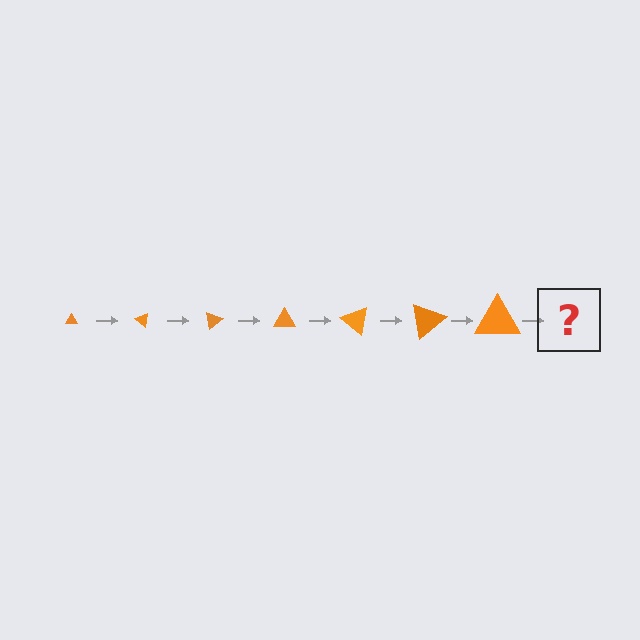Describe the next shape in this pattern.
It should be a triangle, larger than the previous one and rotated 280 degrees from the start.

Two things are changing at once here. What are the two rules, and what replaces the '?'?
The two rules are that the triangle grows larger each step and it rotates 40 degrees each step. The '?' should be a triangle, larger than the previous one and rotated 280 degrees from the start.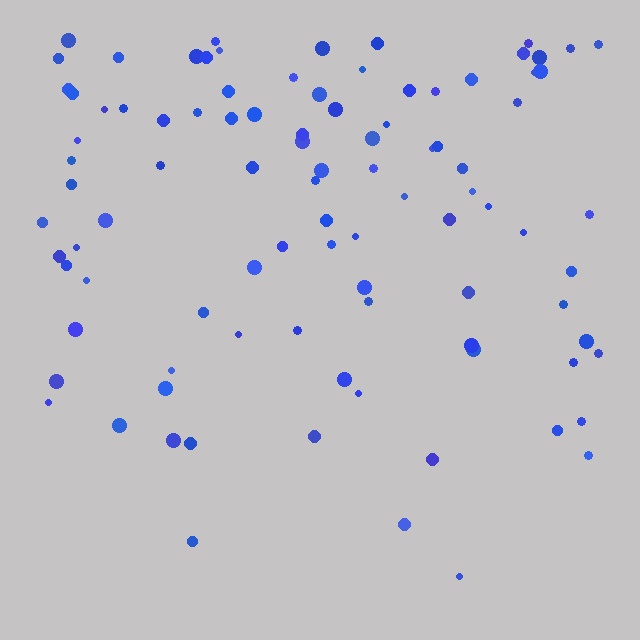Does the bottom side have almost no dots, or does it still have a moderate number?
Still a moderate number, just noticeably fewer than the top.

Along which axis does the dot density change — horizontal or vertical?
Vertical.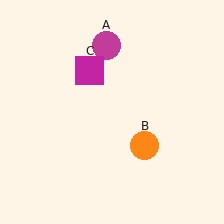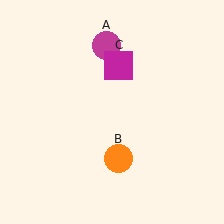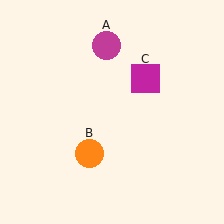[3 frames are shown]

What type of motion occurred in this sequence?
The orange circle (object B), magenta square (object C) rotated clockwise around the center of the scene.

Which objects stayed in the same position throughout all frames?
Magenta circle (object A) remained stationary.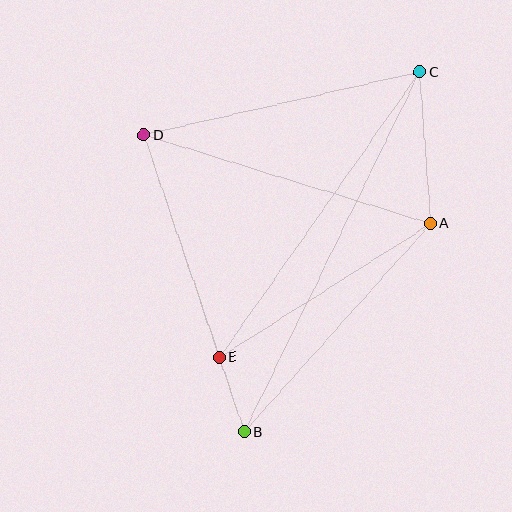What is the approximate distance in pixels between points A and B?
The distance between A and B is approximately 280 pixels.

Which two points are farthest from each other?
Points B and C are farthest from each other.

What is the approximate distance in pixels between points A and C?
The distance between A and C is approximately 151 pixels.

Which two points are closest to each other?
Points B and E are closest to each other.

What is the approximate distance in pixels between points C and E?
The distance between C and E is approximately 349 pixels.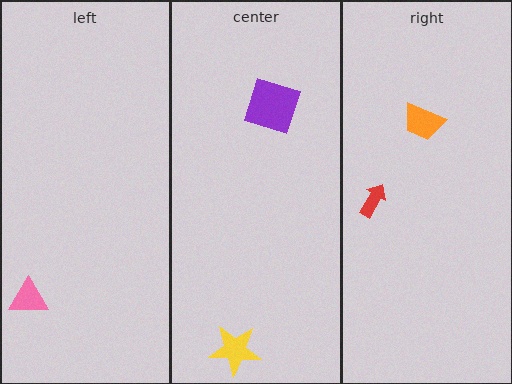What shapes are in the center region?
The yellow star, the purple square.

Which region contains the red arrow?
The right region.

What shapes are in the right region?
The red arrow, the orange trapezoid.